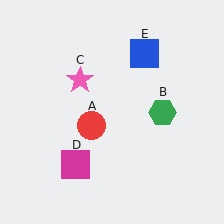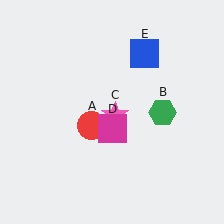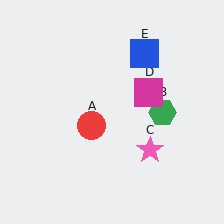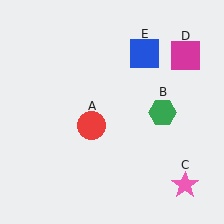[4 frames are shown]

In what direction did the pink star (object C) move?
The pink star (object C) moved down and to the right.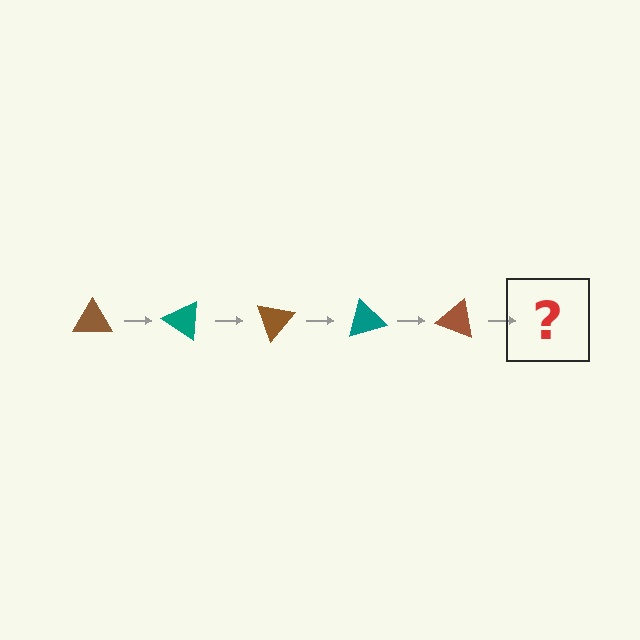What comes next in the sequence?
The next element should be a teal triangle, rotated 175 degrees from the start.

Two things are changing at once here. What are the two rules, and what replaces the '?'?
The two rules are that it rotates 35 degrees each step and the color cycles through brown and teal. The '?' should be a teal triangle, rotated 175 degrees from the start.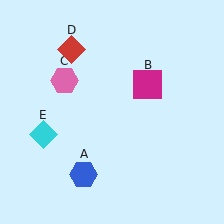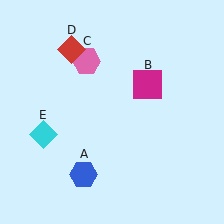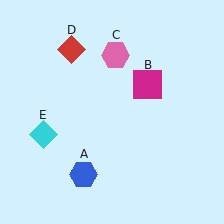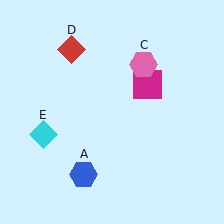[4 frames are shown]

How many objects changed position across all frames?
1 object changed position: pink hexagon (object C).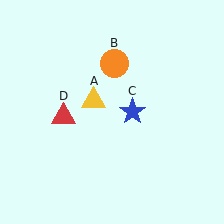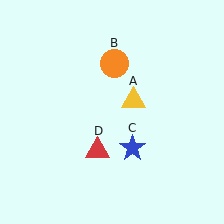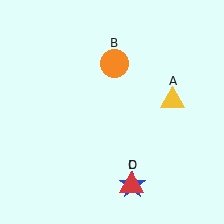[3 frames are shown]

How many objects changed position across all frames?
3 objects changed position: yellow triangle (object A), blue star (object C), red triangle (object D).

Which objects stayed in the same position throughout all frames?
Orange circle (object B) remained stationary.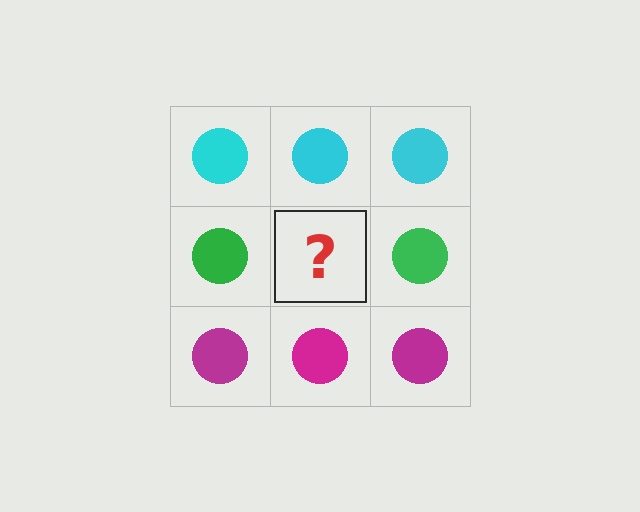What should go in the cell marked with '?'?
The missing cell should contain a green circle.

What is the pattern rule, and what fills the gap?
The rule is that each row has a consistent color. The gap should be filled with a green circle.